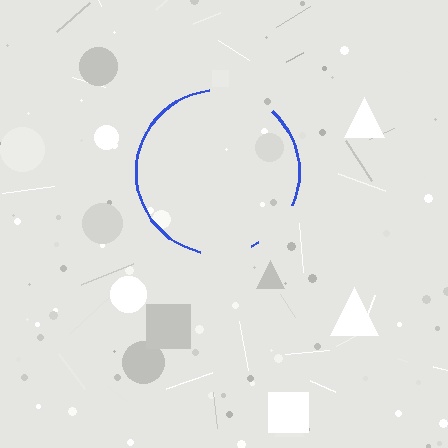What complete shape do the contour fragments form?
The contour fragments form a circle.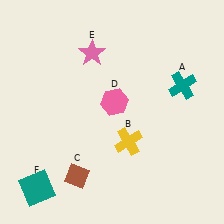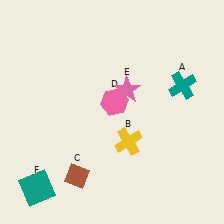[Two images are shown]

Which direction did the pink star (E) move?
The pink star (E) moved down.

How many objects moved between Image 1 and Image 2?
1 object moved between the two images.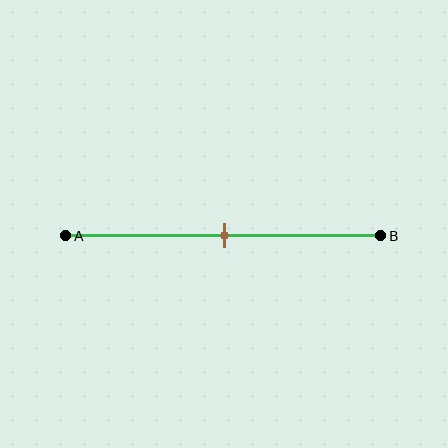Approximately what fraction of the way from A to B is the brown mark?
The brown mark is approximately 50% of the way from A to B.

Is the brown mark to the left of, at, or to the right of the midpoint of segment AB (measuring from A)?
The brown mark is approximately at the midpoint of segment AB.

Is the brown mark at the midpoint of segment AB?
Yes, the mark is approximately at the midpoint.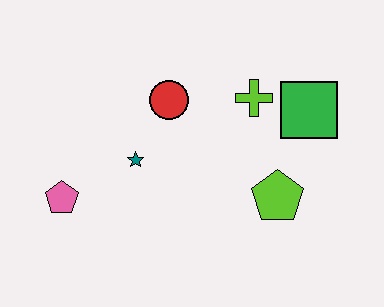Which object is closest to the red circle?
The teal star is closest to the red circle.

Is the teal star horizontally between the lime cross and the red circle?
No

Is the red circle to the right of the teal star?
Yes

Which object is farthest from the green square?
The pink pentagon is farthest from the green square.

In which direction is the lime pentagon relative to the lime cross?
The lime pentagon is below the lime cross.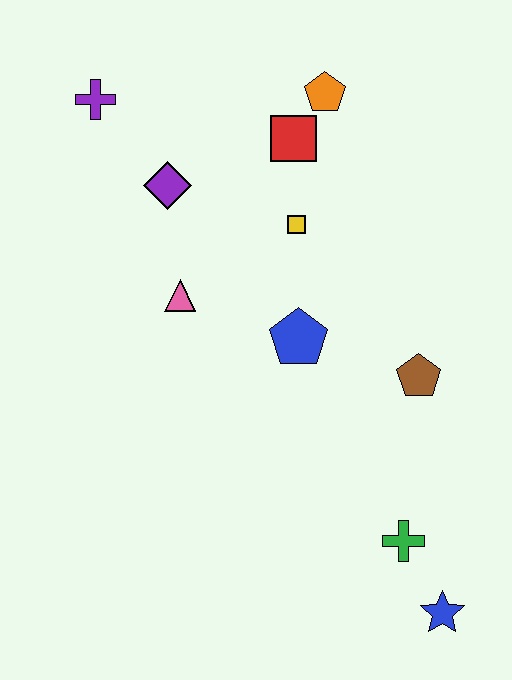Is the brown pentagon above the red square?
No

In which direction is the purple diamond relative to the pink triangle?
The purple diamond is above the pink triangle.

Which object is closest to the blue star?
The green cross is closest to the blue star.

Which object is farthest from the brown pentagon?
The purple cross is farthest from the brown pentagon.